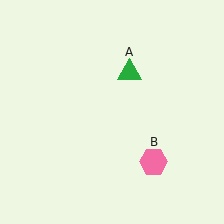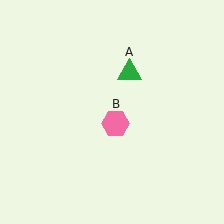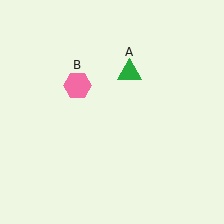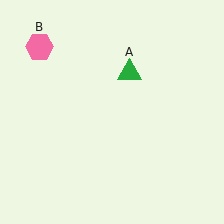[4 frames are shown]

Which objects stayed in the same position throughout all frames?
Green triangle (object A) remained stationary.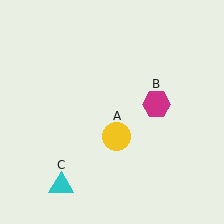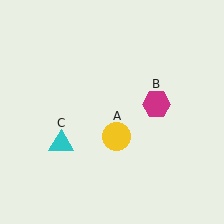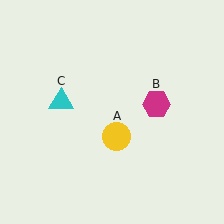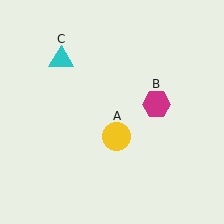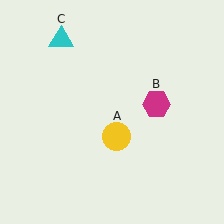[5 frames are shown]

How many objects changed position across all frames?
1 object changed position: cyan triangle (object C).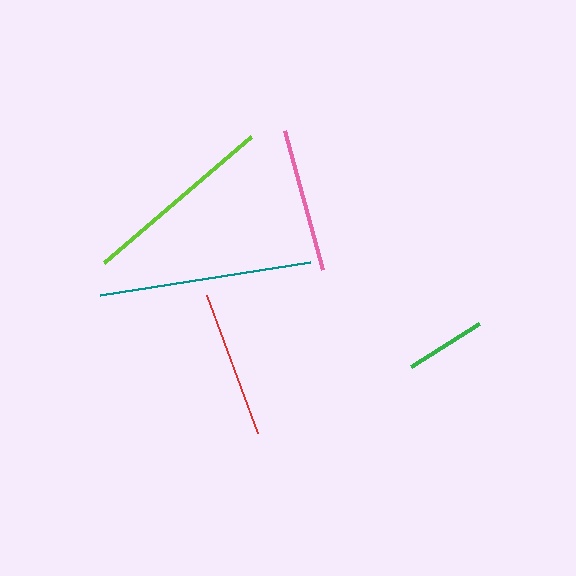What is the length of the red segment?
The red segment is approximately 147 pixels long.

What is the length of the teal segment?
The teal segment is approximately 212 pixels long.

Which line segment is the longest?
The teal line is the longest at approximately 212 pixels.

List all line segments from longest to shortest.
From longest to shortest: teal, lime, red, pink, green.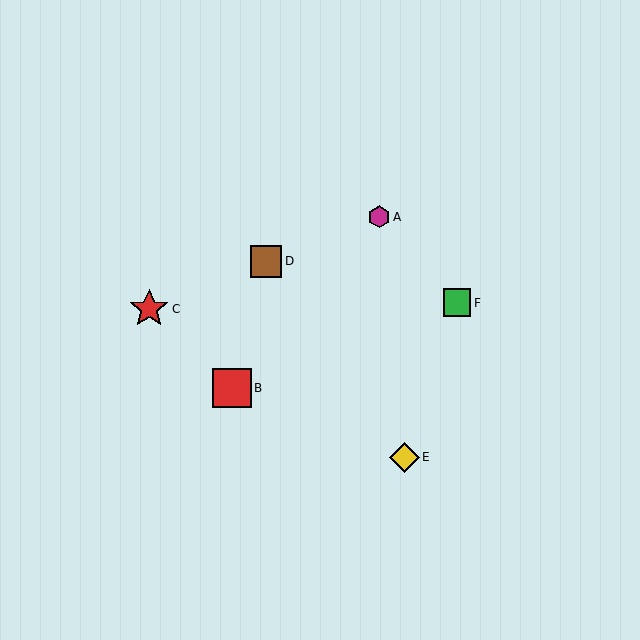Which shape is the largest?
The red star (labeled C) is the largest.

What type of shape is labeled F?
Shape F is a green square.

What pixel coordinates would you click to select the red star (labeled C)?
Click at (149, 309) to select the red star C.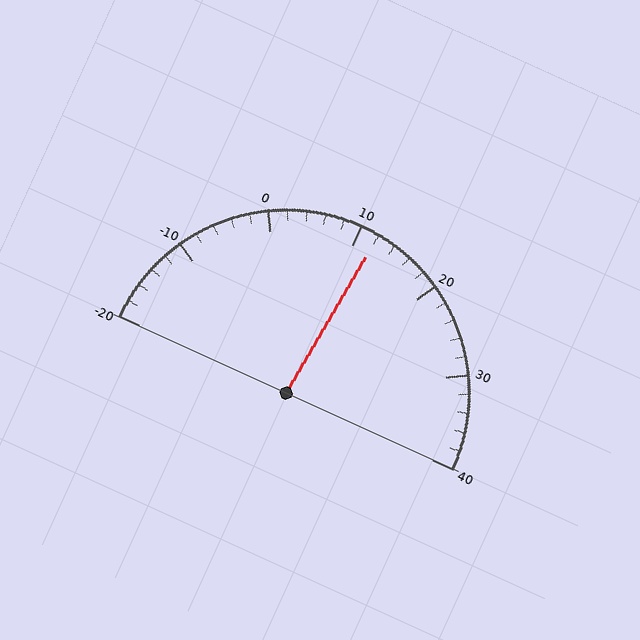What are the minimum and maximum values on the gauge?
The gauge ranges from -20 to 40.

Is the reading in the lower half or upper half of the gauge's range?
The reading is in the upper half of the range (-20 to 40).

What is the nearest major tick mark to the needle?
The nearest major tick mark is 10.